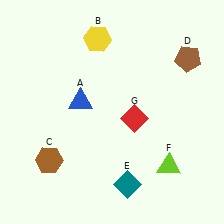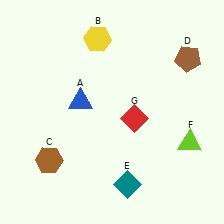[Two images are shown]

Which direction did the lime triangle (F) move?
The lime triangle (F) moved up.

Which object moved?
The lime triangle (F) moved up.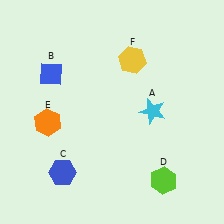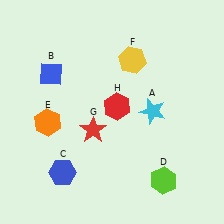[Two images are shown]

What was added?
A red star (G), a red hexagon (H) were added in Image 2.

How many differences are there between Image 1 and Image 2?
There are 2 differences between the two images.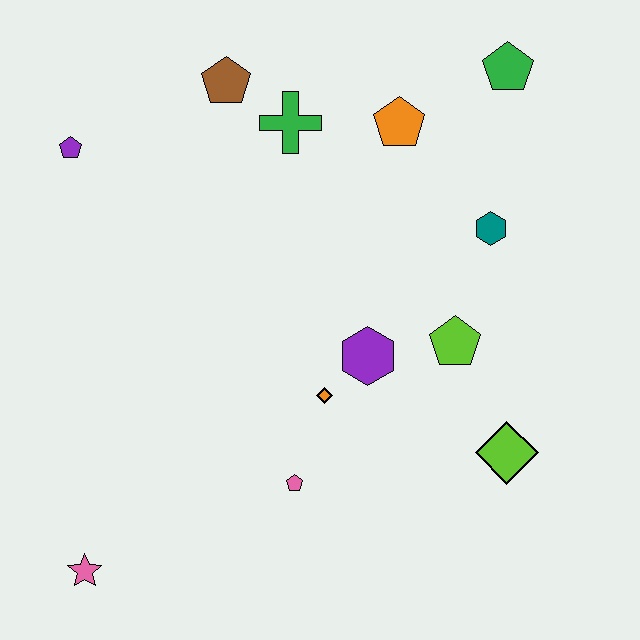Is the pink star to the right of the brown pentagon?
No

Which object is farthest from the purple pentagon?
The lime diamond is farthest from the purple pentagon.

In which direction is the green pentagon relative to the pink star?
The green pentagon is above the pink star.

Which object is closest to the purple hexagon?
The orange diamond is closest to the purple hexagon.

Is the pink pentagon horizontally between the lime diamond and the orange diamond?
No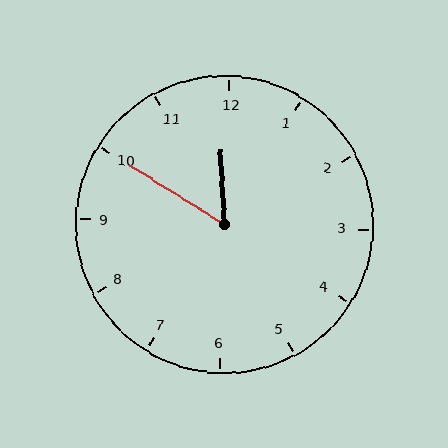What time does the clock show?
11:50.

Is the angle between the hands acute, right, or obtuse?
It is acute.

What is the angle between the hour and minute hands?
Approximately 55 degrees.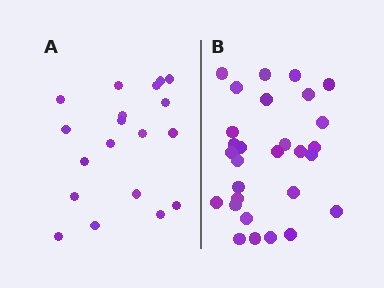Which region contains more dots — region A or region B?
Region B (the right region) has more dots.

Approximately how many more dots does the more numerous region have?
Region B has roughly 10 or so more dots than region A.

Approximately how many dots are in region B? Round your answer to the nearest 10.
About 30 dots. (The exact count is 29, which rounds to 30.)